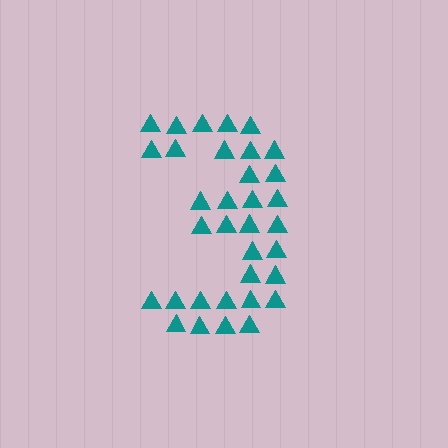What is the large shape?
The large shape is the digit 3.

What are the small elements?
The small elements are triangles.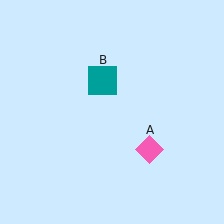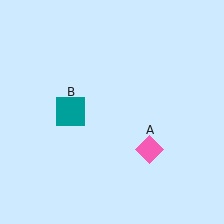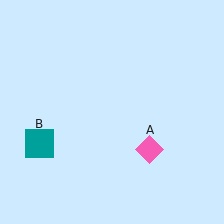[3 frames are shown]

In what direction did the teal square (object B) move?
The teal square (object B) moved down and to the left.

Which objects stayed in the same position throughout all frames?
Pink diamond (object A) remained stationary.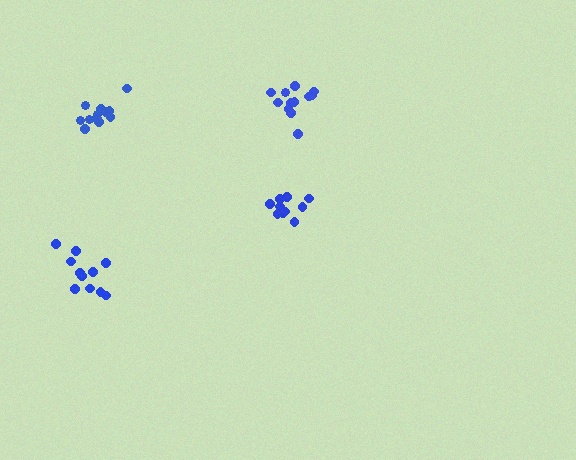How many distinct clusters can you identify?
There are 4 distinct clusters.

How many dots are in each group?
Group 1: 12 dots, Group 2: 10 dots, Group 3: 11 dots, Group 4: 12 dots (45 total).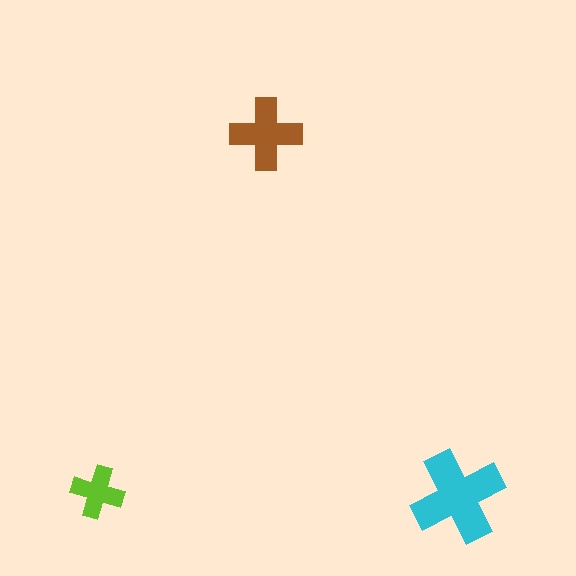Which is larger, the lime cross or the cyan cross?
The cyan one.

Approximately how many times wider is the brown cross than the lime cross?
About 1.5 times wider.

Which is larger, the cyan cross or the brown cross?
The cyan one.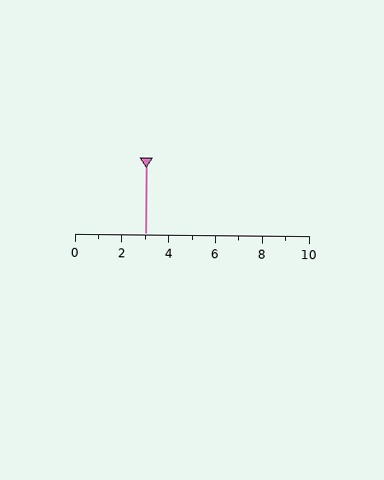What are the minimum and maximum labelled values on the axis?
The axis runs from 0 to 10.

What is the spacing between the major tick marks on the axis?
The major ticks are spaced 2 apart.